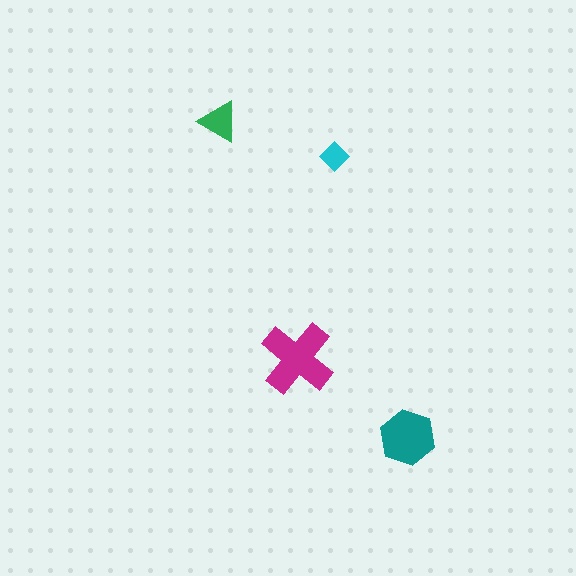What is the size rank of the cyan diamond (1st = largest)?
4th.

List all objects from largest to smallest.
The magenta cross, the teal hexagon, the green triangle, the cyan diamond.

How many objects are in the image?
There are 4 objects in the image.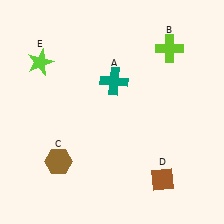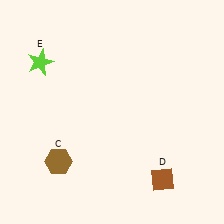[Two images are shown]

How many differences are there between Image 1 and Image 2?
There are 2 differences between the two images.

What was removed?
The teal cross (A), the lime cross (B) were removed in Image 2.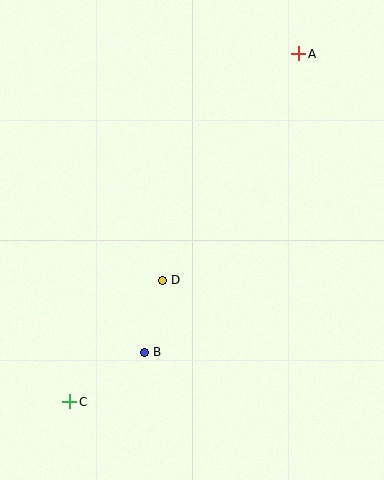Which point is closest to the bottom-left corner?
Point C is closest to the bottom-left corner.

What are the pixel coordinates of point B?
Point B is at (144, 352).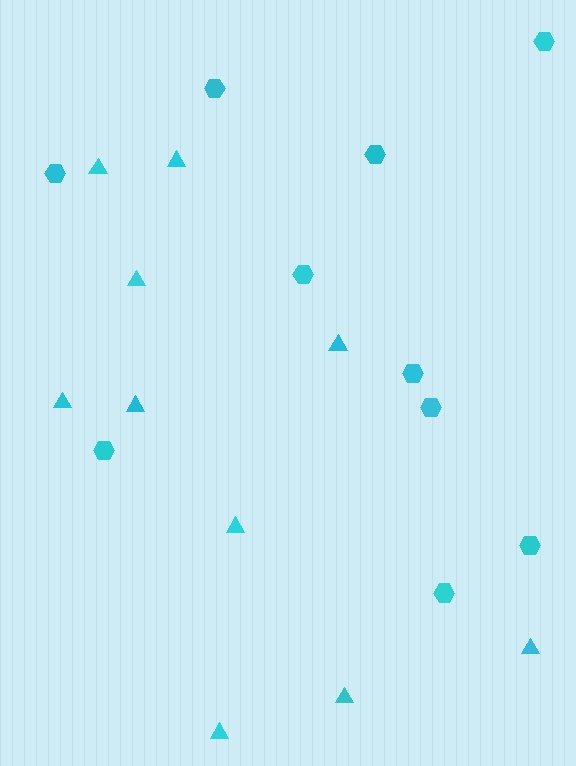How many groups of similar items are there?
There are 2 groups: one group of triangles (10) and one group of hexagons (10).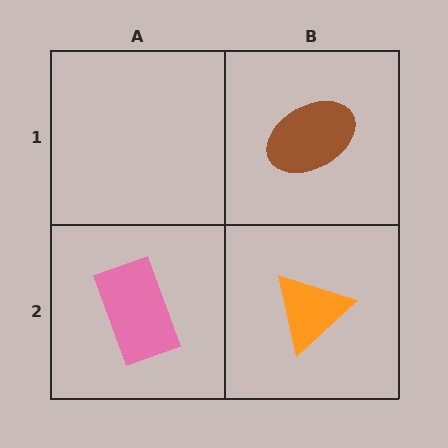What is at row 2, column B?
An orange triangle.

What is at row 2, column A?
A pink rectangle.